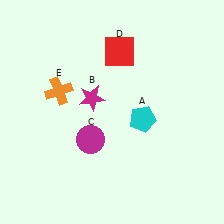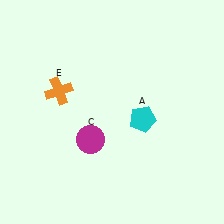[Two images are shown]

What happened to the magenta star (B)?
The magenta star (B) was removed in Image 2. It was in the top-left area of Image 1.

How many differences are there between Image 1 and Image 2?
There are 2 differences between the two images.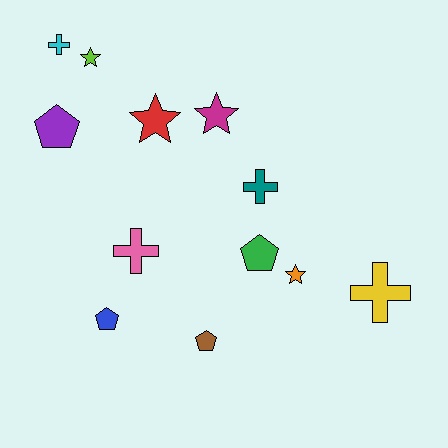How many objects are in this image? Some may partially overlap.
There are 12 objects.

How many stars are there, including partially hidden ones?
There are 4 stars.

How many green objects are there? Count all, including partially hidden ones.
There is 1 green object.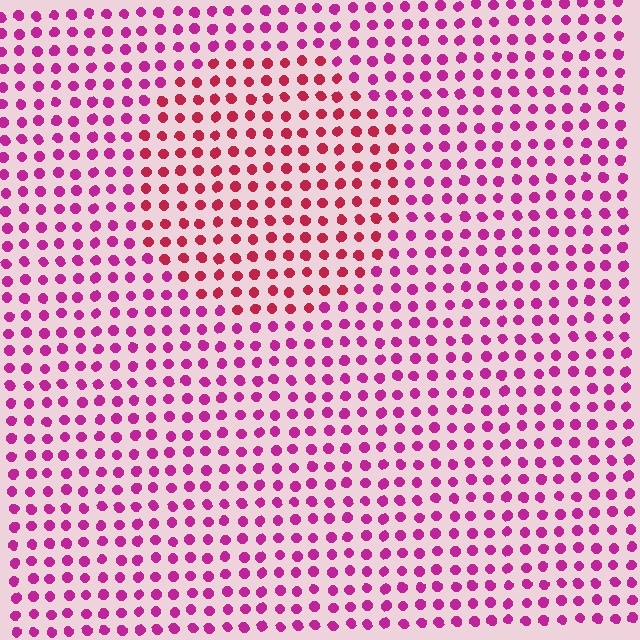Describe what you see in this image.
The image is filled with small magenta elements in a uniform arrangement. A circle-shaped region is visible where the elements are tinted to a slightly different hue, forming a subtle color boundary.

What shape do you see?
I see a circle.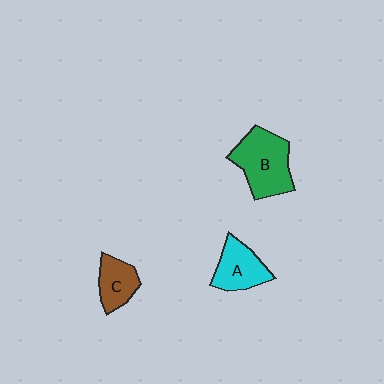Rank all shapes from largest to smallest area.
From largest to smallest: B (green), A (cyan), C (brown).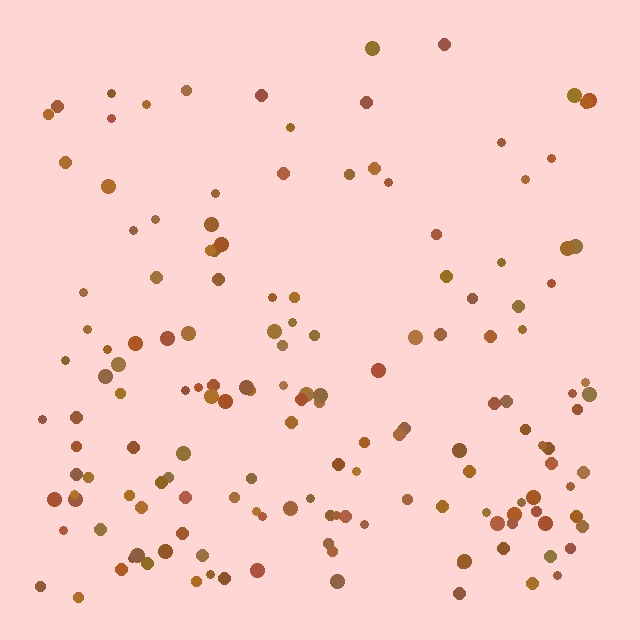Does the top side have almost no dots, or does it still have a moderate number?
Still a moderate number, just noticeably fewer than the bottom.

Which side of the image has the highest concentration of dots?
The bottom.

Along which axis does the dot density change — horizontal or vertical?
Vertical.